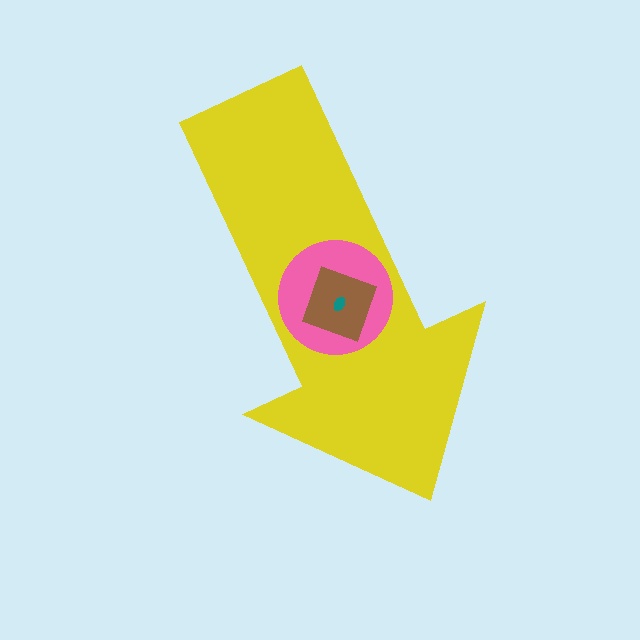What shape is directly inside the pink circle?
The brown square.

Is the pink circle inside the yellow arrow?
Yes.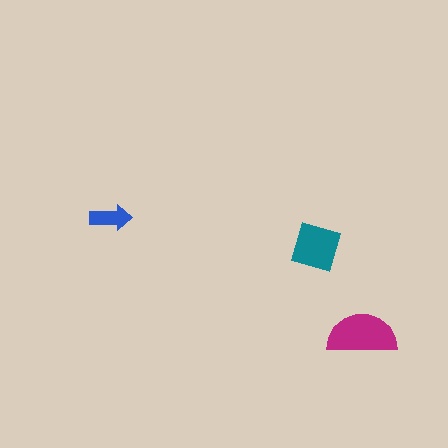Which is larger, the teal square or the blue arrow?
The teal square.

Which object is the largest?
The magenta semicircle.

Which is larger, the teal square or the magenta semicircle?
The magenta semicircle.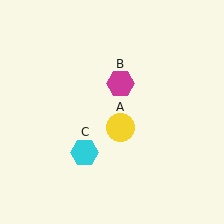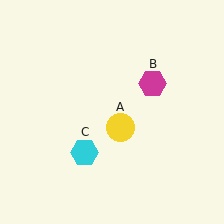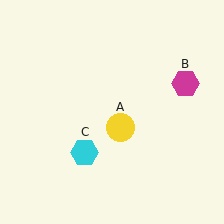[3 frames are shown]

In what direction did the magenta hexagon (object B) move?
The magenta hexagon (object B) moved right.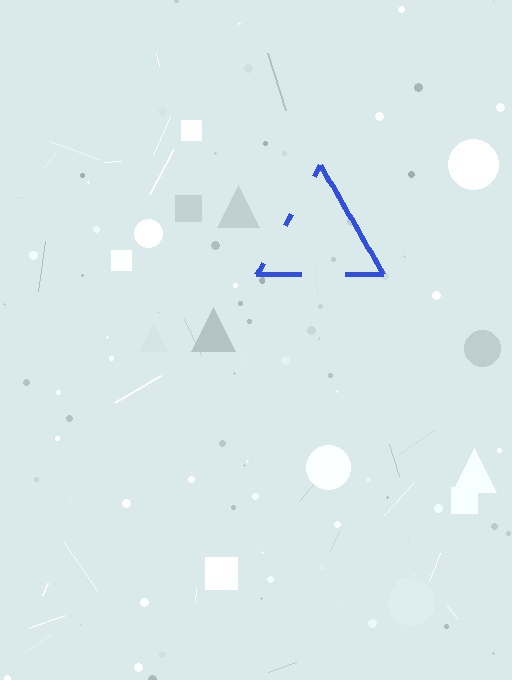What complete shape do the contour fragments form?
The contour fragments form a triangle.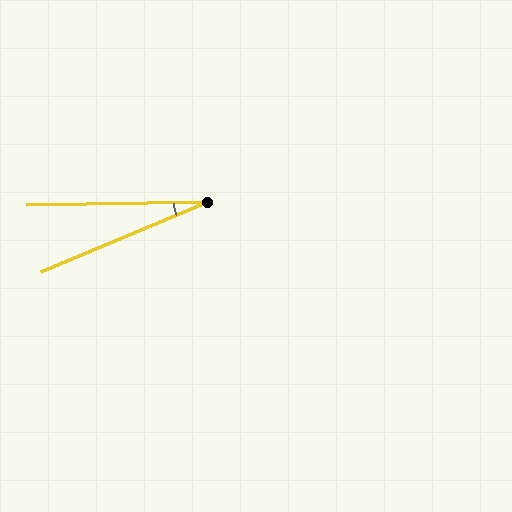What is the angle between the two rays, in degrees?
Approximately 22 degrees.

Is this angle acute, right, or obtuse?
It is acute.